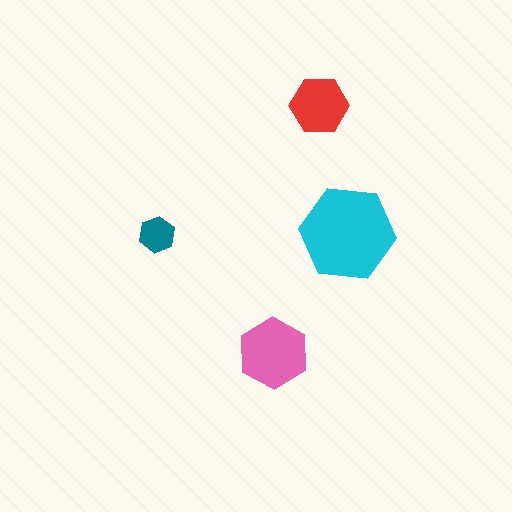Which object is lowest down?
The pink hexagon is bottommost.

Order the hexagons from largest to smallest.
the cyan one, the pink one, the red one, the teal one.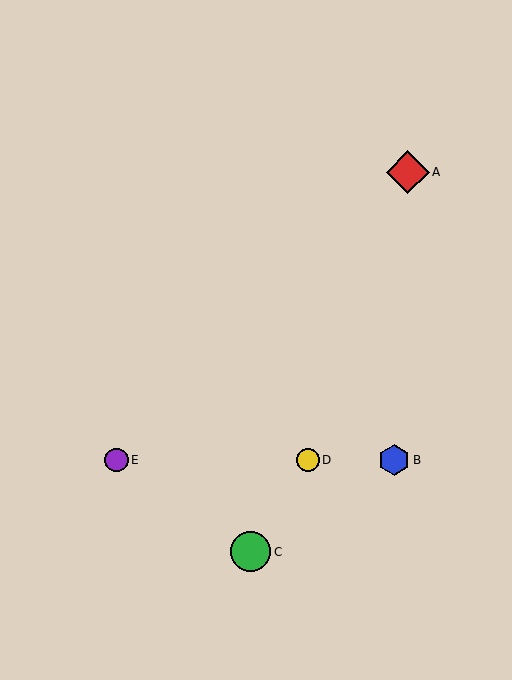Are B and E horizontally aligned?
Yes, both are at y≈460.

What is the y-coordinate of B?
Object B is at y≈460.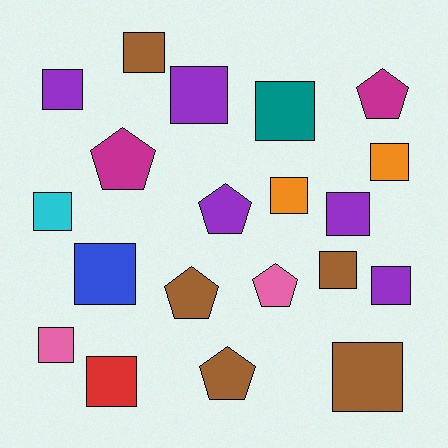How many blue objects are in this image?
There is 1 blue object.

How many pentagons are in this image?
There are 6 pentagons.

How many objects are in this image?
There are 20 objects.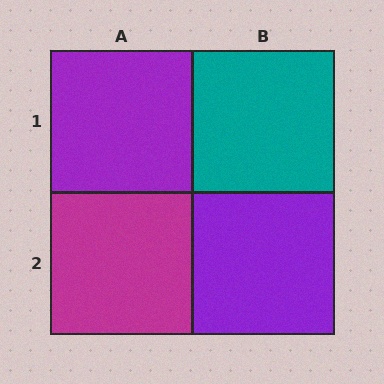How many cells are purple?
2 cells are purple.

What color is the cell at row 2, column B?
Purple.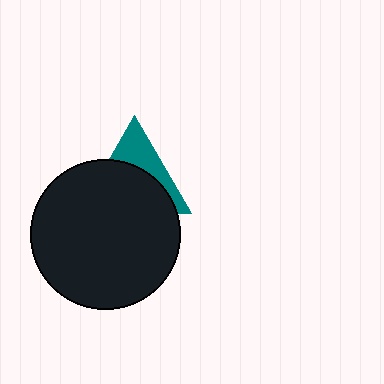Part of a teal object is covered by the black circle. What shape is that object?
It is a triangle.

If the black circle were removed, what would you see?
You would see the complete teal triangle.